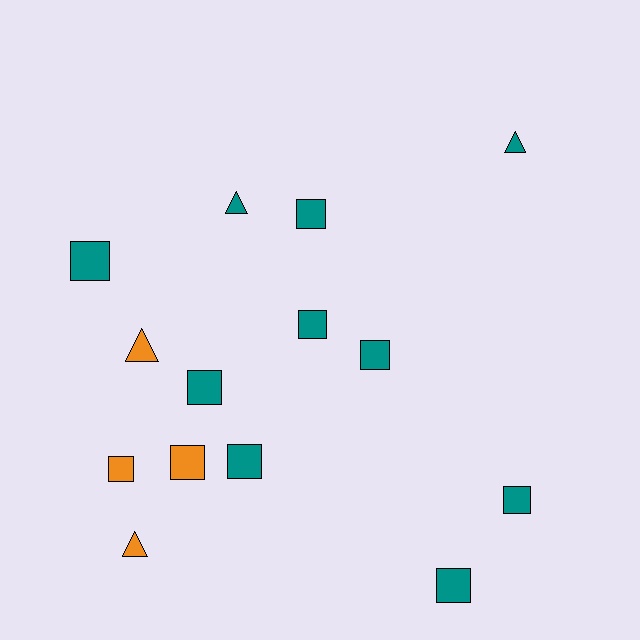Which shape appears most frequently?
Square, with 10 objects.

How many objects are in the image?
There are 14 objects.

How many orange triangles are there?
There are 2 orange triangles.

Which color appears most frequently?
Teal, with 10 objects.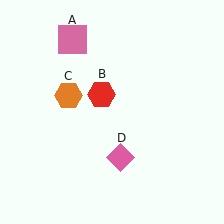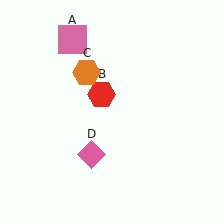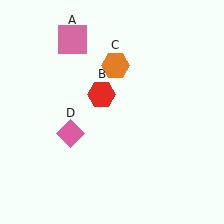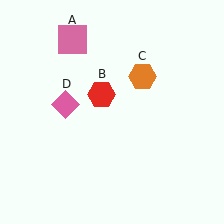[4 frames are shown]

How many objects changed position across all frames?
2 objects changed position: orange hexagon (object C), pink diamond (object D).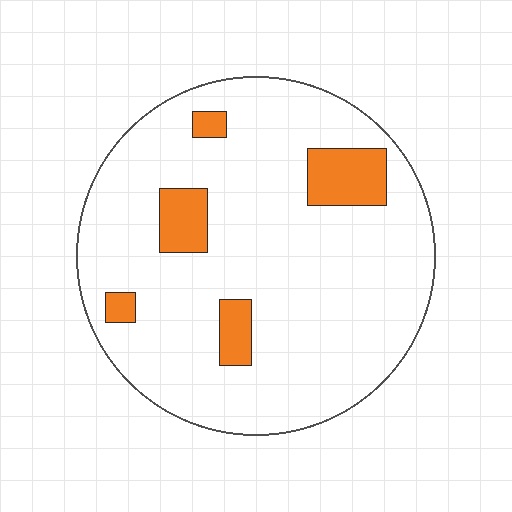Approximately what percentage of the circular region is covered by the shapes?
Approximately 10%.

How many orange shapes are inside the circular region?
5.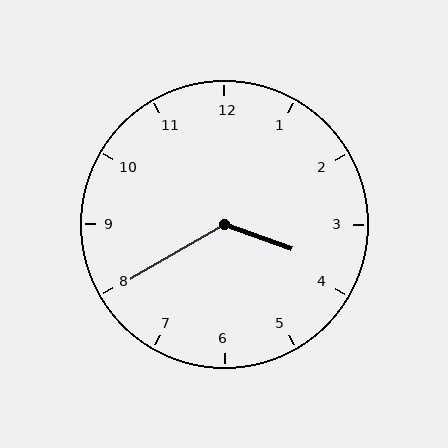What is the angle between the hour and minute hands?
Approximately 130 degrees.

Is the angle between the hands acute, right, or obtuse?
It is obtuse.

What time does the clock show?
3:40.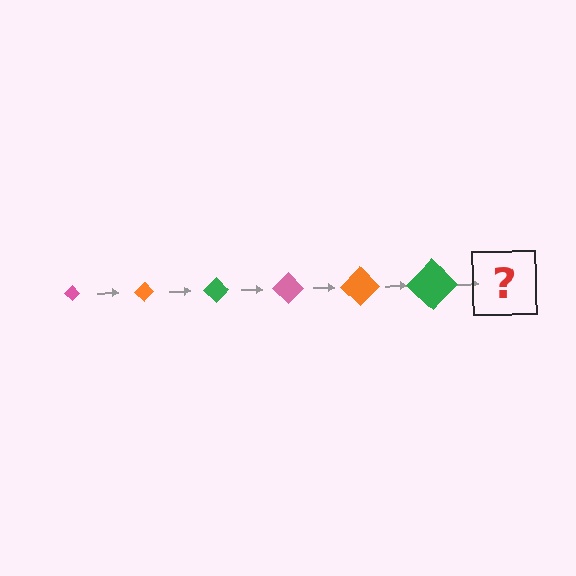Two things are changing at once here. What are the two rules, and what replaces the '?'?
The two rules are that the diamond grows larger each step and the color cycles through pink, orange, and green. The '?' should be a pink diamond, larger than the previous one.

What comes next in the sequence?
The next element should be a pink diamond, larger than the previous one.